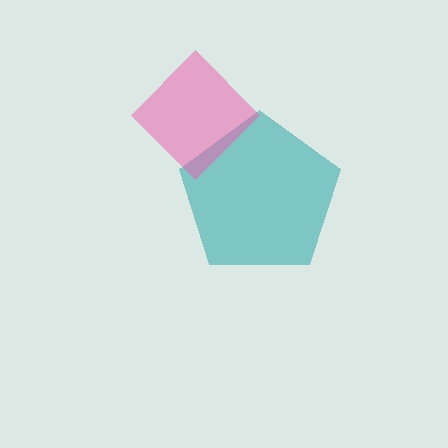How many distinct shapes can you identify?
There are 2 distinct shapes: a teal pentagon, a pink diamond.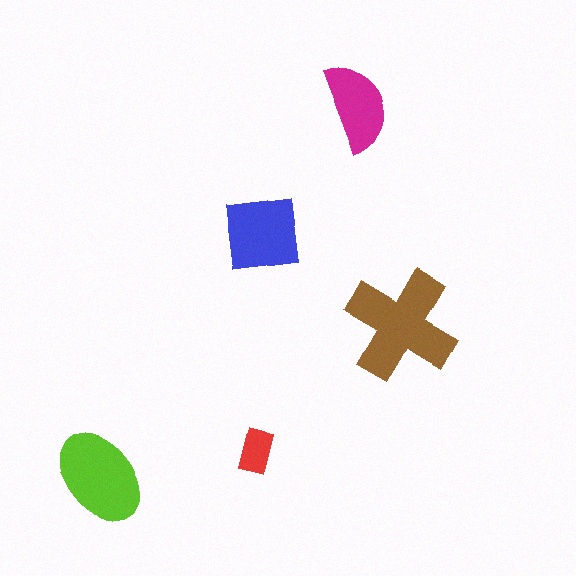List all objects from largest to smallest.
The brown cross, the lime ellipse, the blue square, the magenta semicircle, the red rectangle.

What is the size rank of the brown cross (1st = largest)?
1st.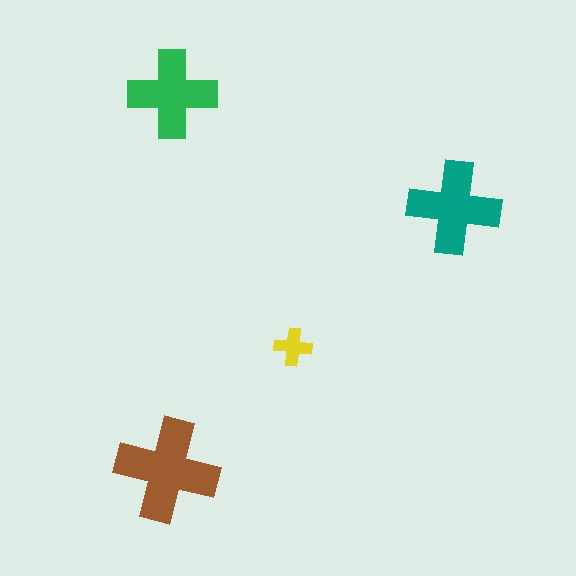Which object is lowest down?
The brown cross is bottommost.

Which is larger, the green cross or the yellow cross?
The green one.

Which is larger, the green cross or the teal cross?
The teal one.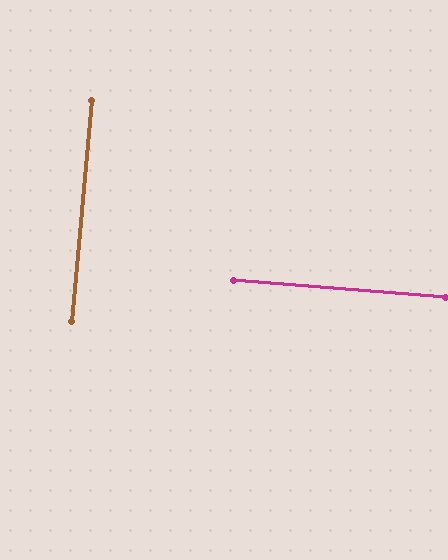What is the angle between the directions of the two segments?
Approximately 89 degrees.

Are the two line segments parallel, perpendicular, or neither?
Perpendicular — they meet at approximately 89°.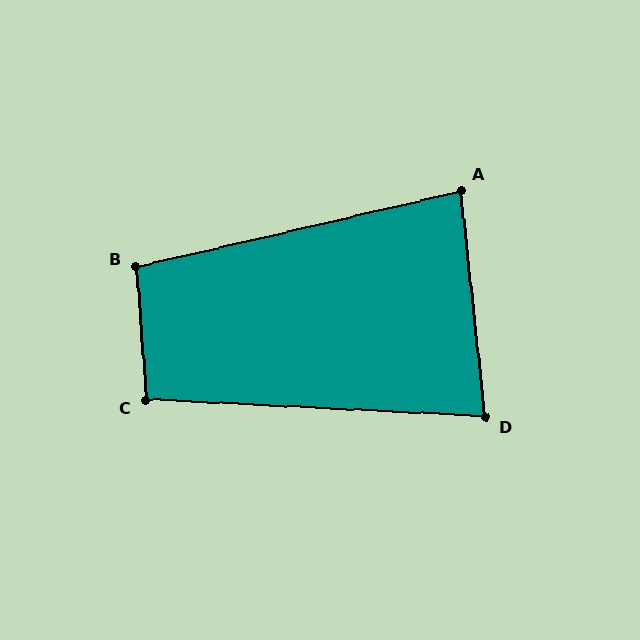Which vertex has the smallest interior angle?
D, at approximately 81 degrees.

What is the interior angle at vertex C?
Approximately 97 degrees (obtuse).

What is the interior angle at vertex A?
Approximately 83 degrees (acute).